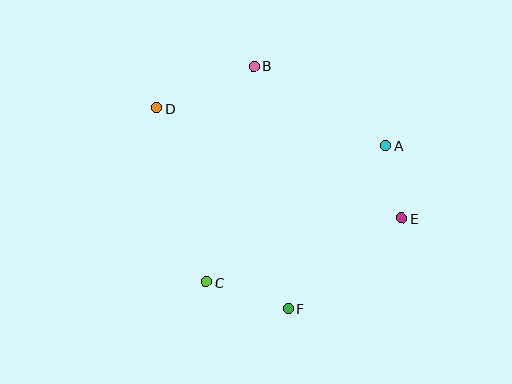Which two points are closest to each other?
Points A and E are closest to each other.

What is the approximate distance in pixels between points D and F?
The distance between D and F is approximately 240 pixels.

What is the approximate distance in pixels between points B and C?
The distance between B and C is approximately 221 pixels.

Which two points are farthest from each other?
Points D and E are farthest from each other.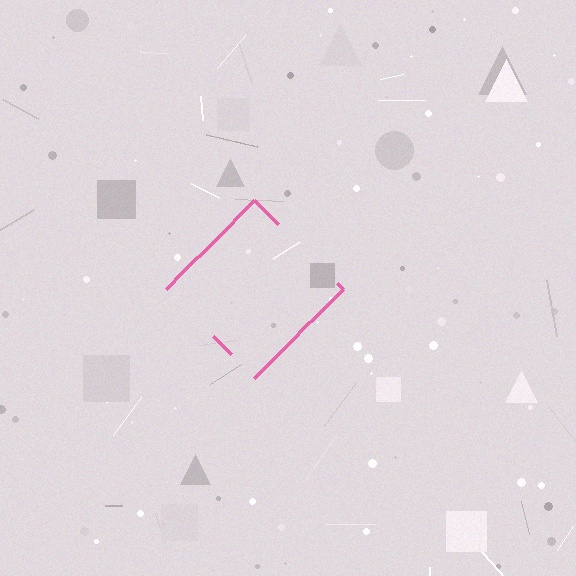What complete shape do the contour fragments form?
The contour fragments form a diamond.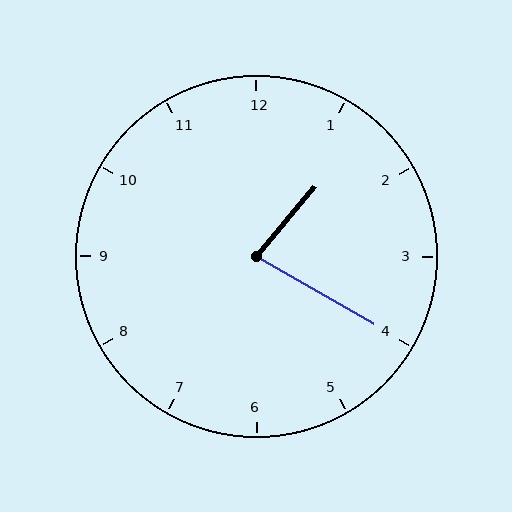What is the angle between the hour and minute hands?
Approximately 80 degrees.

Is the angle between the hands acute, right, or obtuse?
It is acute.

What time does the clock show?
1:20.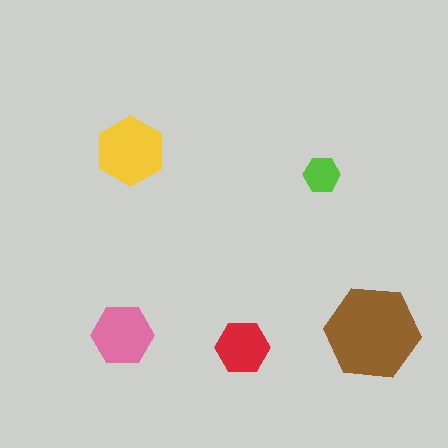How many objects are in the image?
There are 5 objects in the image.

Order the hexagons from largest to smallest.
the brown one, the yellow one, the pink one, the red one, the lime one.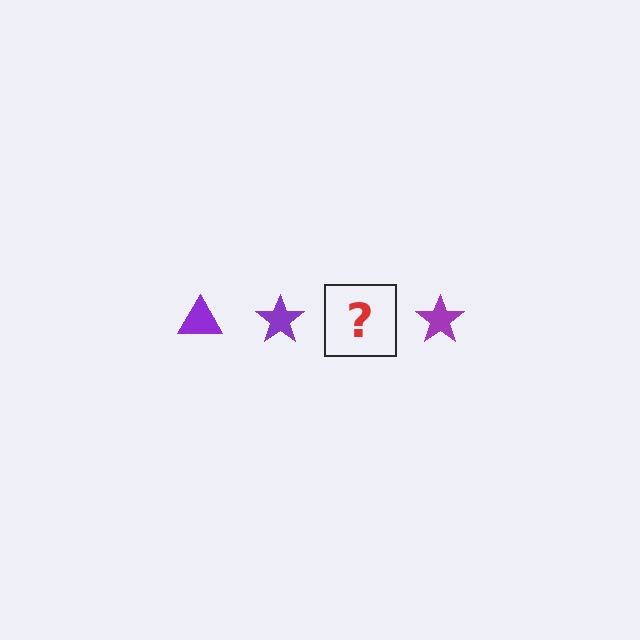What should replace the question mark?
The question mark should be replaced with a purple triangle.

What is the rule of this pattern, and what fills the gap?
The rule is that the pattern cycles through triangle, star shapes in purple. The gap should be filled with a purple triangle.